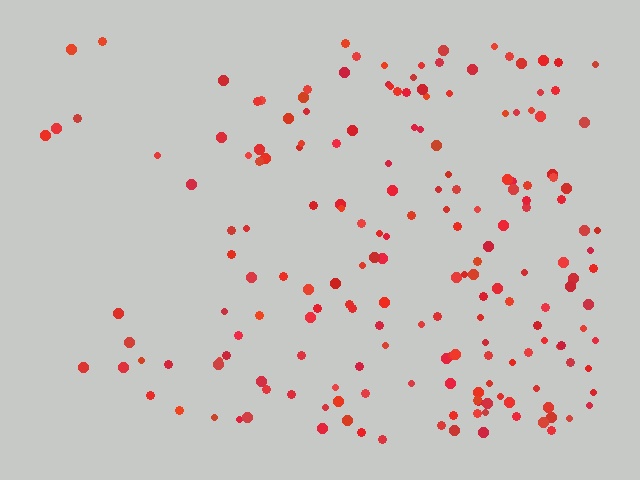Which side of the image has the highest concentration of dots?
The right.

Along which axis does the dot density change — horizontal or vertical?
Horizontal.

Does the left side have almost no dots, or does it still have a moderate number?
Still a moderate number, just noticeably fewer than the right.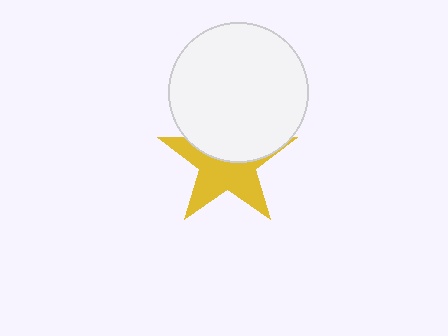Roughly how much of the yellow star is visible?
About half of it is visible (roughly 56%).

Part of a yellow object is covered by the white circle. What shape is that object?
It is a star.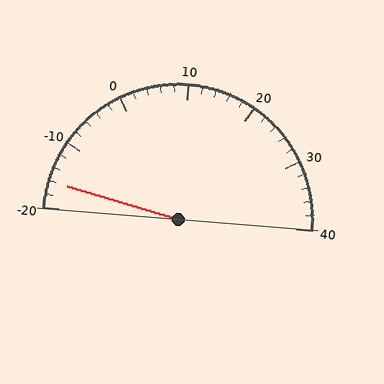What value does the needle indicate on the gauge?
The needle indicates approximately -16.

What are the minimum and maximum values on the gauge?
The gauge ranges from -20 to 40.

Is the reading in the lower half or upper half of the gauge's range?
The reading is in the lower half of the range (-20 to 40).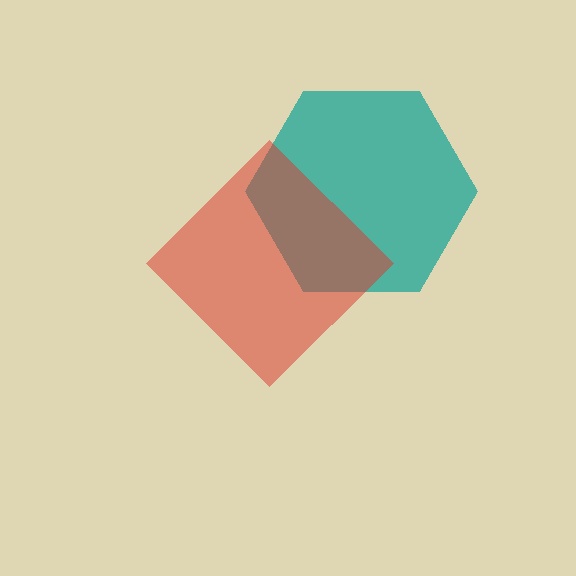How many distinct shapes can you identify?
There are 2 distinct shapes: a teal hexagon, a red diamond.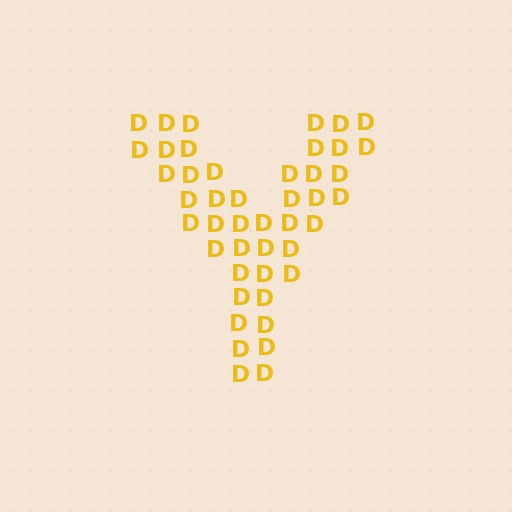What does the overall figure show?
The overall figure shows the letter Y.